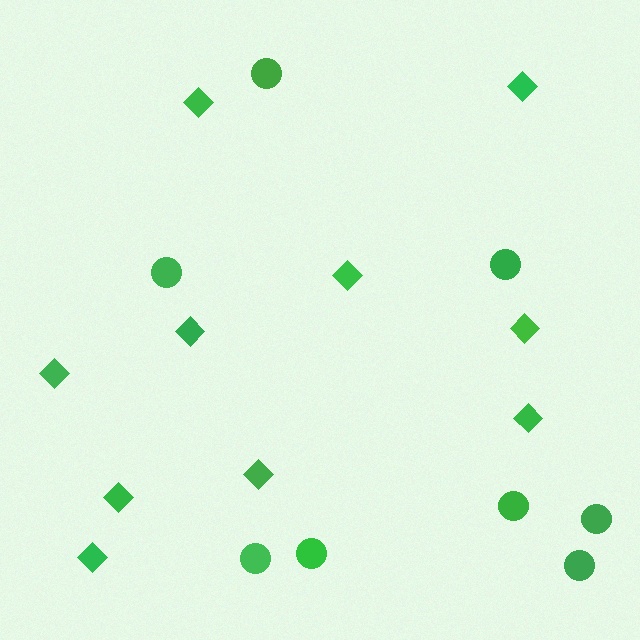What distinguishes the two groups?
There are 2 groups: one group of circles (8) and one group of diamonds (10).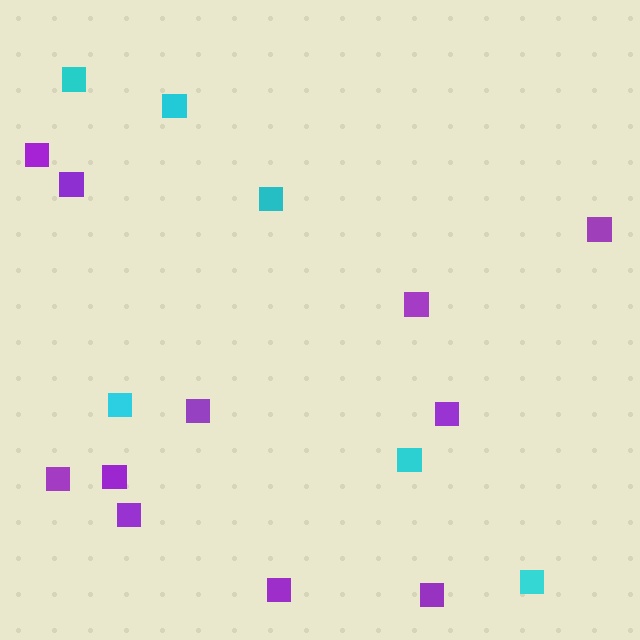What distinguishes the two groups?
There are 2 groups: one group of cyan squares (6) and one group of purple squares (11).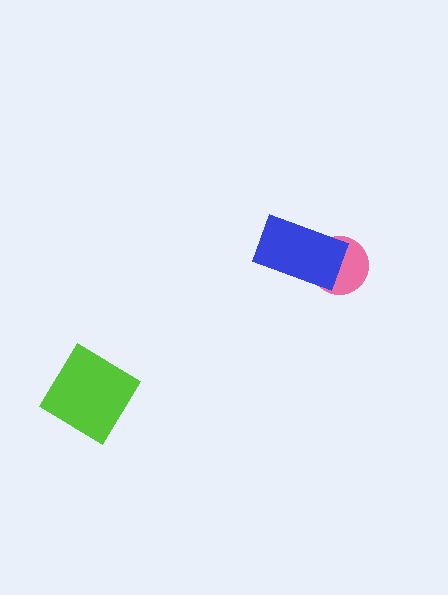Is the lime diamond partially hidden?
No, no other shape covers it.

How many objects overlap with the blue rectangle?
1 object overlaps with the blue rectangle.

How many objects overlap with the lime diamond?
0 objects overlap with the lime diamond.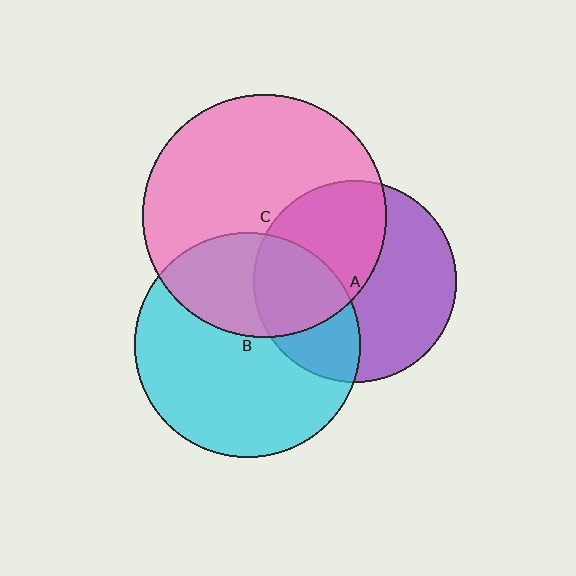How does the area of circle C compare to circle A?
Approximately 1.4 times.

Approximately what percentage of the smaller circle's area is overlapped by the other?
Approximately 35%.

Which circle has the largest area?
Circle C (pink).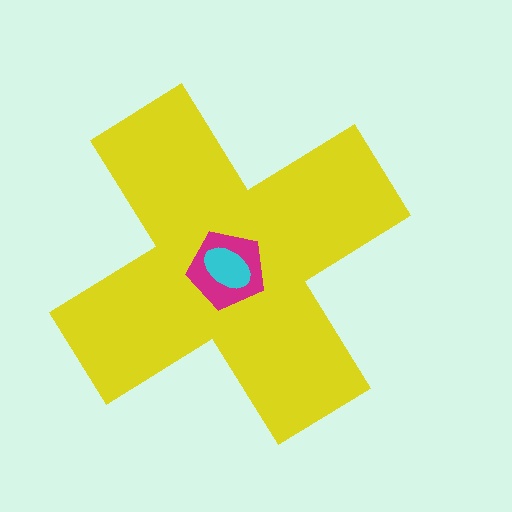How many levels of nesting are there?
3.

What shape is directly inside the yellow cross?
The magenta pentagon.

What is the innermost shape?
The cyan ellipse.